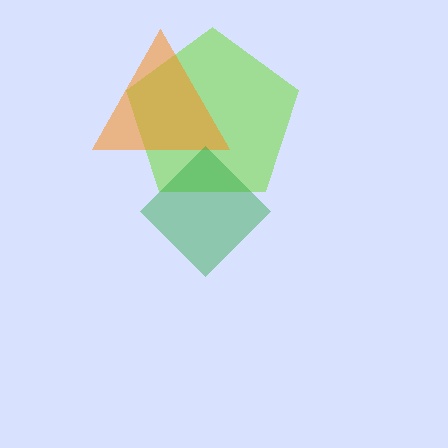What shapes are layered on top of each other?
The layered shapes are: a lime pentagon, an orange triangle, a green diamond.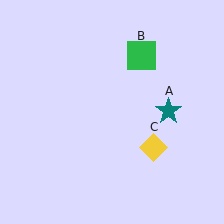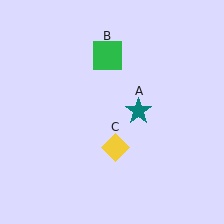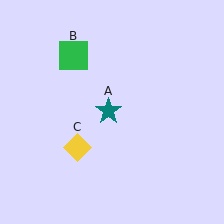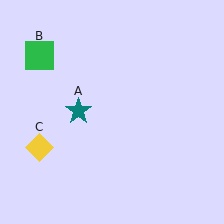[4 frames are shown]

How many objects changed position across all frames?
3 objects changed position: teal star (object A), green square (object B), yellow diamond (object C).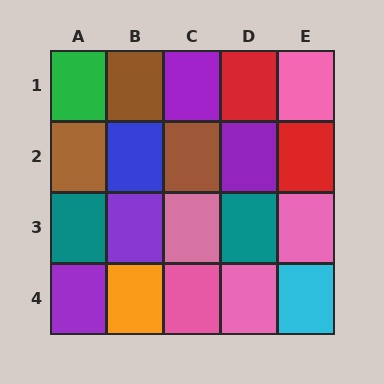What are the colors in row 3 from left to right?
Teal, purple, pink, teal, pink.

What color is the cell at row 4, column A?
Purple.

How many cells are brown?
3 cells are brown.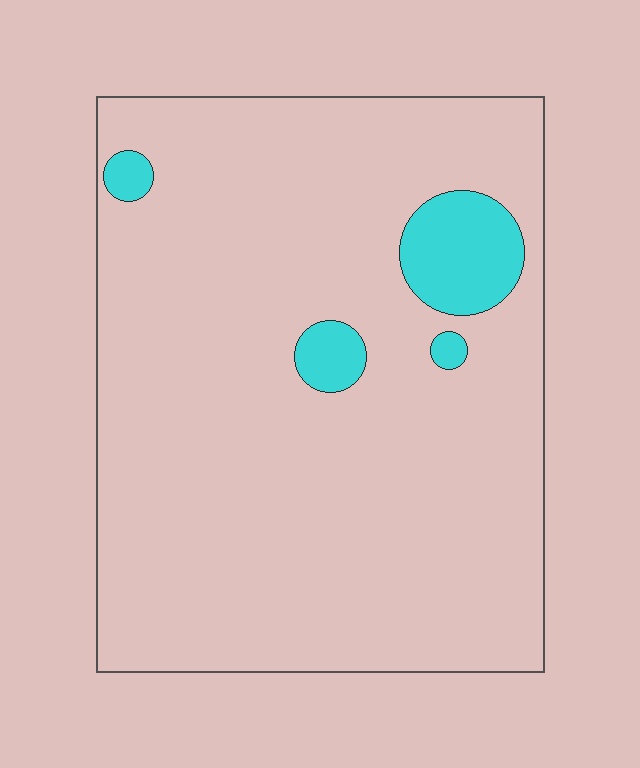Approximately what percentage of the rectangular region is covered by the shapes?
Approximately 10%.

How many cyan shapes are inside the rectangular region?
4.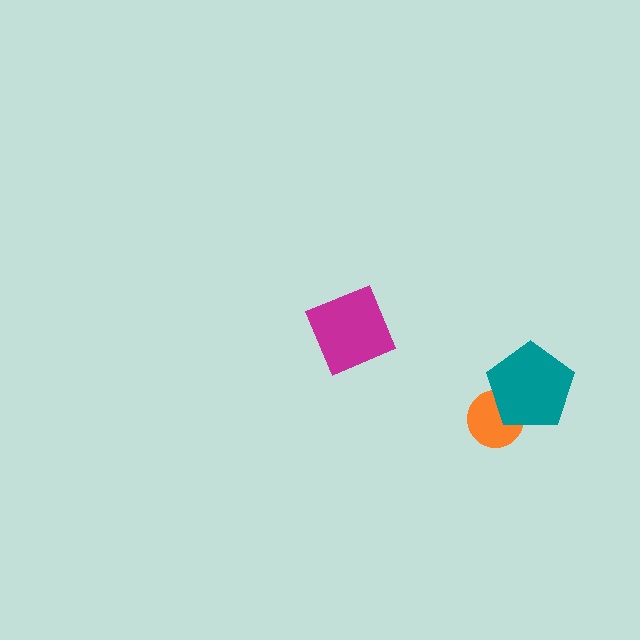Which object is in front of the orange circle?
The teal pentagon is in front of the orange circle.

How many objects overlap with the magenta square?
0 objects overlap with the magenta square.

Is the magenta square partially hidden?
No, no other shape covers it.